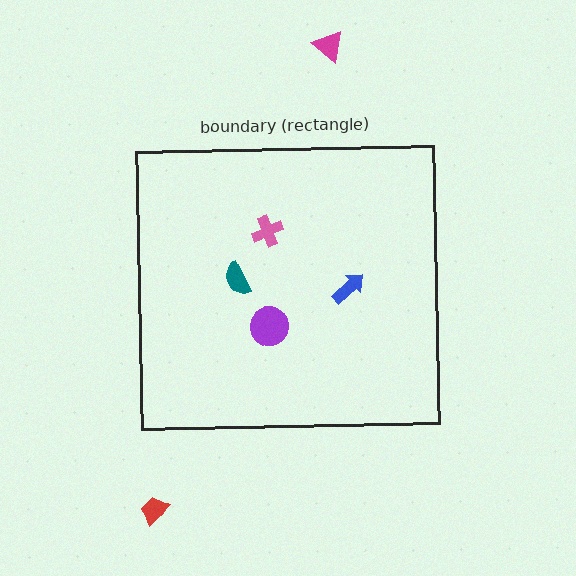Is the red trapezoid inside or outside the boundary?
Outside.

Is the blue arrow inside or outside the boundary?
Inside.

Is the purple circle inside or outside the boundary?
Inside.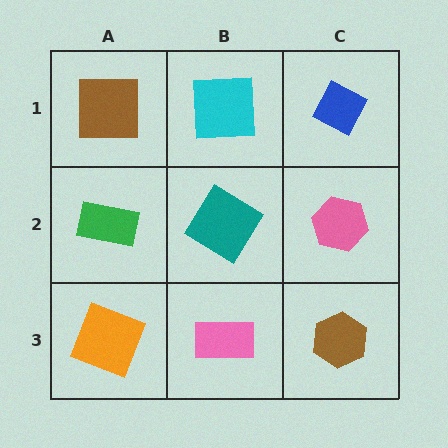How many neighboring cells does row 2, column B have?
4.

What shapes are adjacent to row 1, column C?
A pink hexagon (row 2, column C), a cyan square (row 1, column B).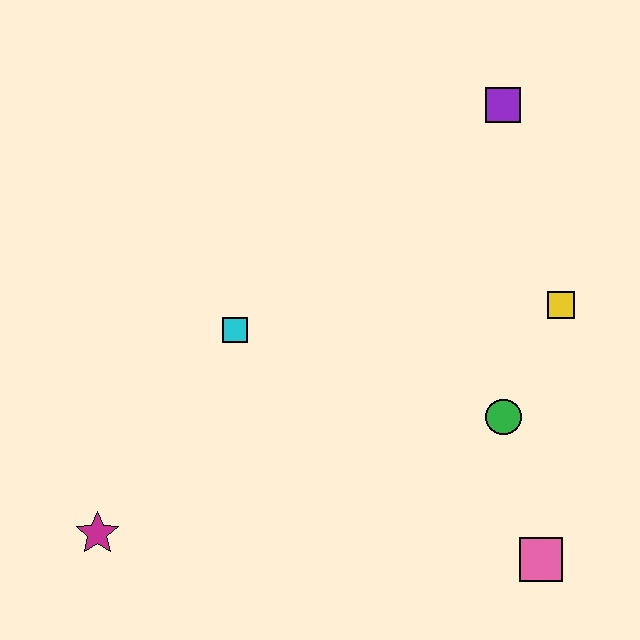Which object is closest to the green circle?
The yellow square is closest to the green circle.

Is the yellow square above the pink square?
Yes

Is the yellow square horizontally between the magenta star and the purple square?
No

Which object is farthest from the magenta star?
The purple square is farthest from the magenta star.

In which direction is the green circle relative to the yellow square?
The green circle is below the yellow square.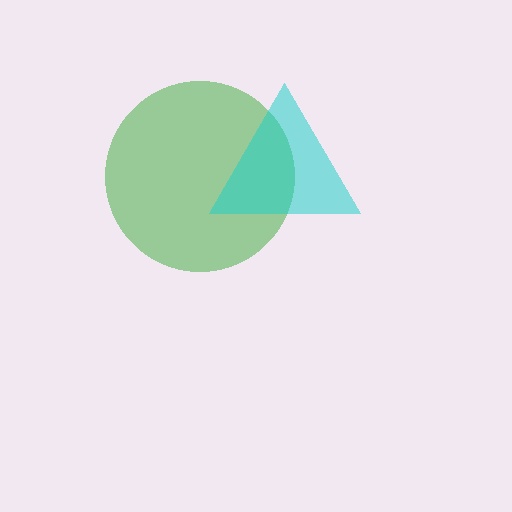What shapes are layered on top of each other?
The layered shapes are: a green circle, a cyan triangle.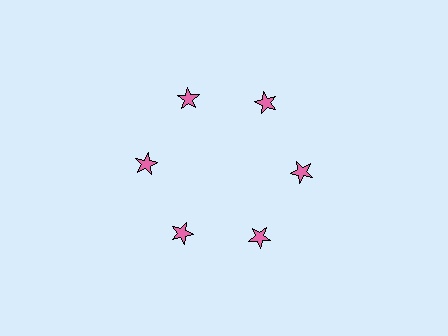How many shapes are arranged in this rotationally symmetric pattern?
There are 6 shapes, arranged in 6 groups of 1.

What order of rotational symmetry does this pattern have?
This pattern has 6-fold rotational symmetry.